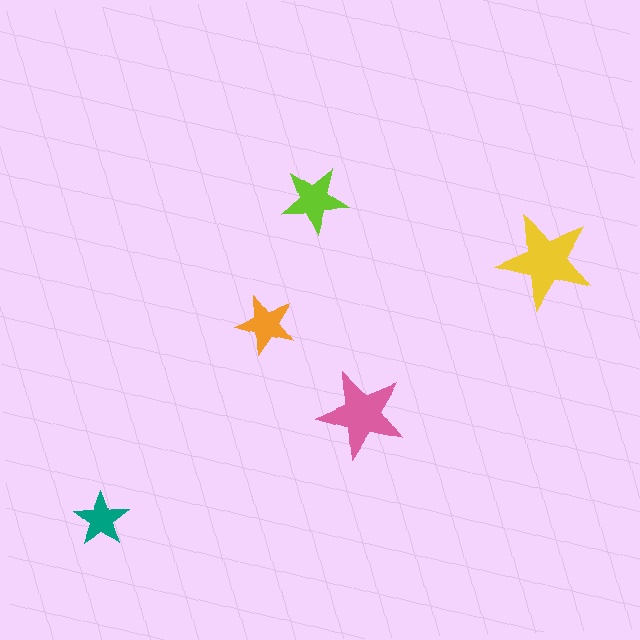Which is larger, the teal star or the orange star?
The orange one.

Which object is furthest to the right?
The yellow star is rightmost.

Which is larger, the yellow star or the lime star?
The yellow one.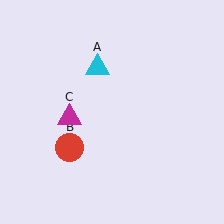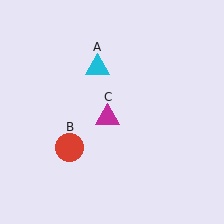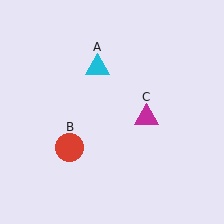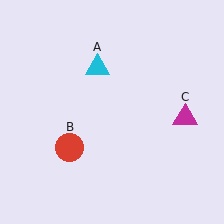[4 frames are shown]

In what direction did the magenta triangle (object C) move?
The magenta triangle (object C) moved right.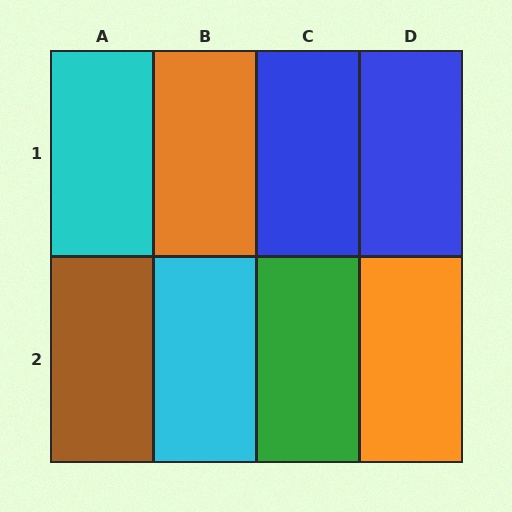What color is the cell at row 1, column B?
Orange.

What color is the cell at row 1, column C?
Blue.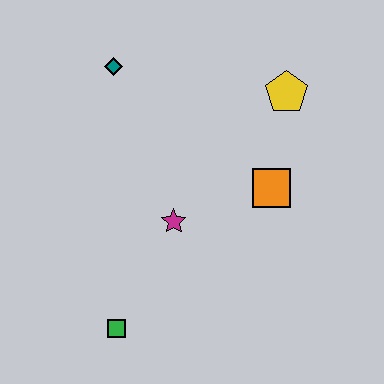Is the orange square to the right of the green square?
Yes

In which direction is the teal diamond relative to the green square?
The teal diamond is above the green square.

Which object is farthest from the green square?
The yellow pentagon is farthest from the green square.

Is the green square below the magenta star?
Yes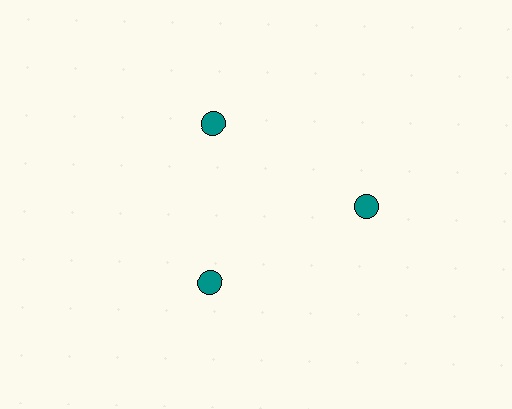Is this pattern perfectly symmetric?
No. The 3 teal circles are arranged in a ring, but one element near the 3 o'clock position is pushed outward from the center, breaking the 3-fold rotational symmetry.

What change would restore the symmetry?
The symmetry would be restored by moving it inward, back onto the ring so that all 3 circles sit at equal angles and equal distance from the center.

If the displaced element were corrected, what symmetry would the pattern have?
It would have 3-fold rotational symmetry — the pattern would map onto itself every 120 degrees.